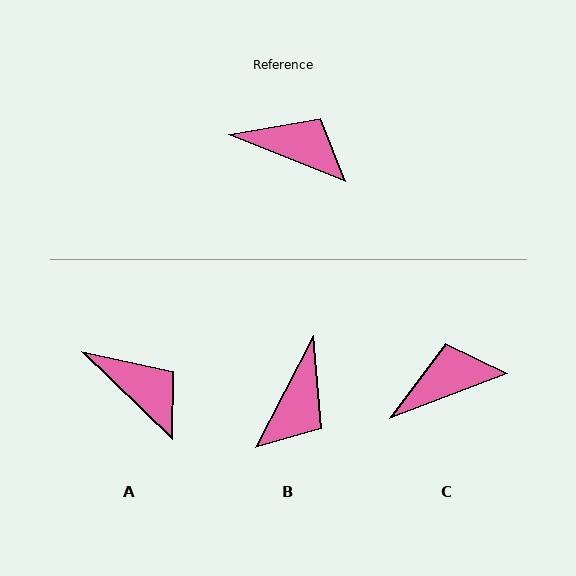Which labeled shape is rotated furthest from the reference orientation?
B, about 95 degrees away.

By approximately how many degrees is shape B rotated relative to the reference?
Approximately 95 degrees clockwise.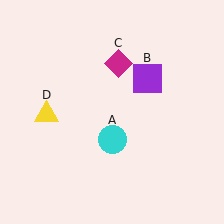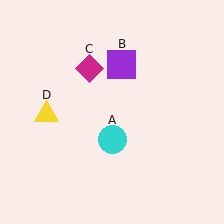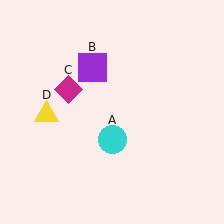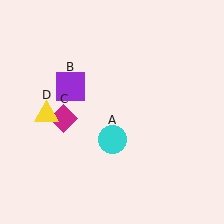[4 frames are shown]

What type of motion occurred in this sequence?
The purple square (object B), magenta diamond (object C) rotated counterclockwise around the center of the scene.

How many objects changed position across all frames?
2 objects changed position: purple square (object B), magenta diamond (object C).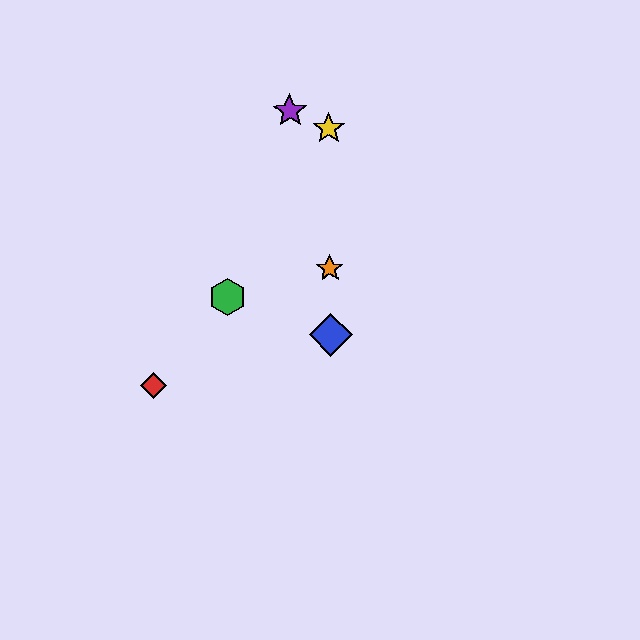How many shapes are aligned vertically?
3 shapes (the blue diamond, the yellow star, the orange star) are aligned vertically.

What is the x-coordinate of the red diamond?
The red diamond is at x≈153.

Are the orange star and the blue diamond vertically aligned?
Yes, both are at x≈330.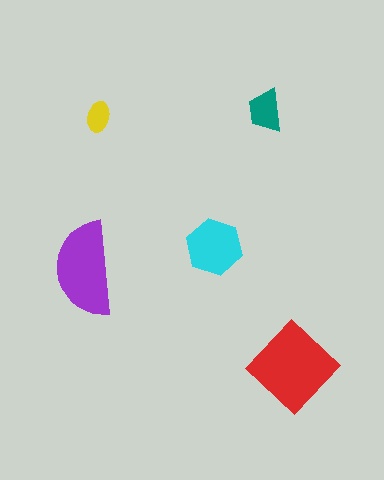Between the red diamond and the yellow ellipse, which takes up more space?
The red diamond.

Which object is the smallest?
The yellow ellipse.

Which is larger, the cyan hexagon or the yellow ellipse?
The cyan hexagon.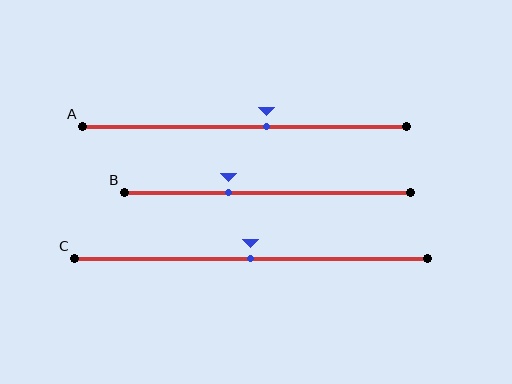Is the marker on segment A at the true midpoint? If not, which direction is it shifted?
No, the marker on segment A is shifted to the right by about 7% of the segment length.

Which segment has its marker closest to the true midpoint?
Segment C has its marker closest to the true midpoint.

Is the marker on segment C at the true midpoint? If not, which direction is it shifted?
Yes, the marker on segment C is at the true midpoint.